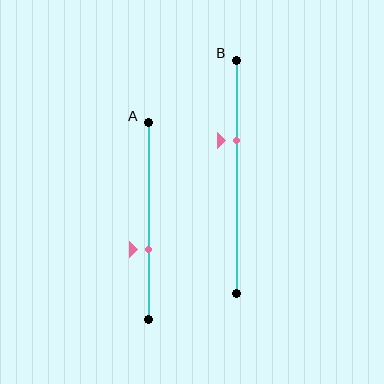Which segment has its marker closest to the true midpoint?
Segment A has its marker closest to the true midpoint.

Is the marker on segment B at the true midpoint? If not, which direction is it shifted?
No, the marker on segment B is shifted upward by about 16% of the segment length.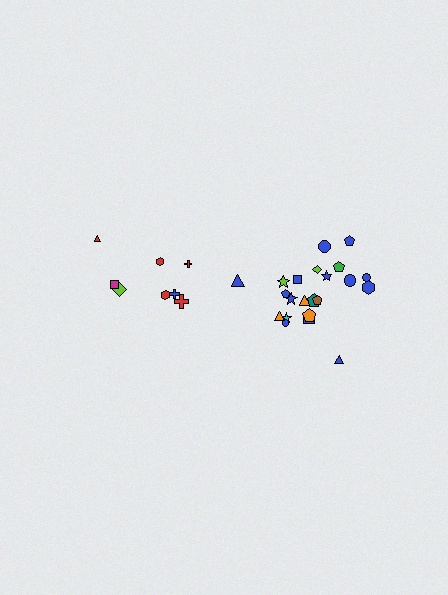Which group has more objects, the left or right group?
The right group.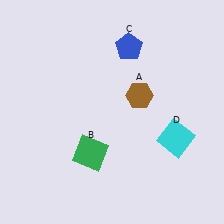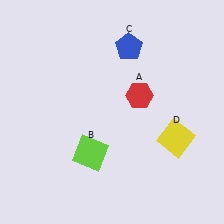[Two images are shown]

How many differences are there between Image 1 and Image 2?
There are 3 differences between the two images.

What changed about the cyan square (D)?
In Image 1, D is cyan. In Image 2, it changed to yellow.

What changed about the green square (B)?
In Image 1, B is green. In Image 2, it changed to lime.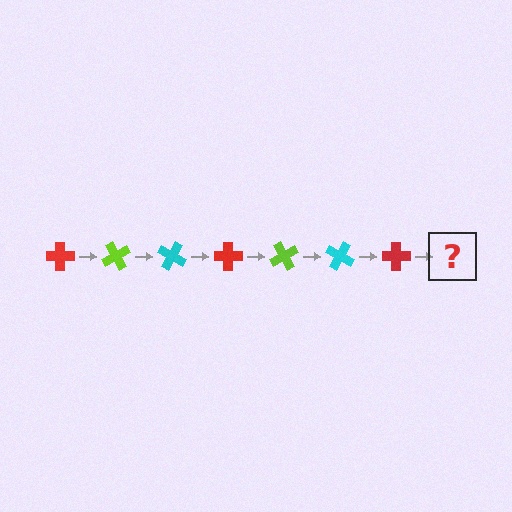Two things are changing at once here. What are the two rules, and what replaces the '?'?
The two rules are that it rotates 60 degrees each step and the color cycles through red, lime, and cyan. The '?' should be a lime cross, rotated 420 degrees from the start.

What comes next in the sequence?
The next element should be a lime cross, rotated 420 degrees from the start.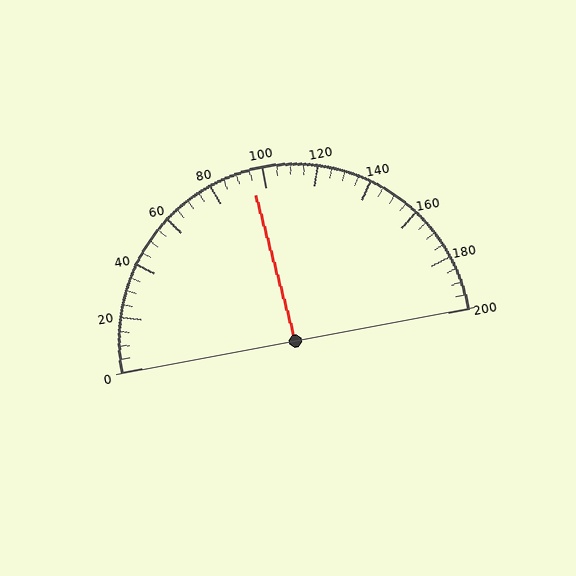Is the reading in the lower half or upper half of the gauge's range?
The reading is in the lower half of the range (0 to 200).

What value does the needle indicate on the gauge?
The needle indicates approximately 95.